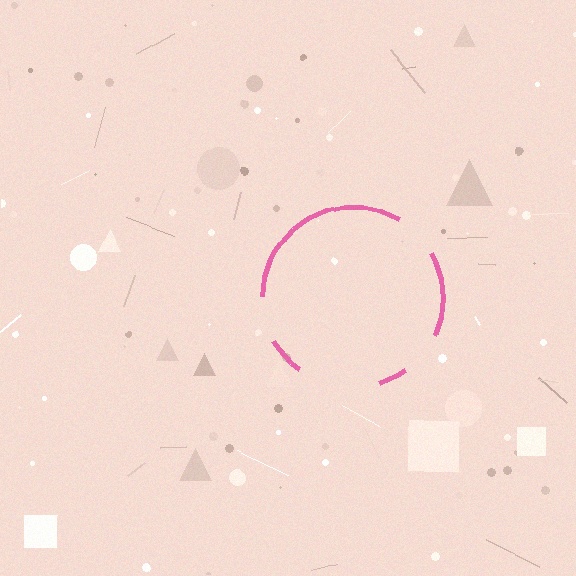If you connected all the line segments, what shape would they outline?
They would outline a circle.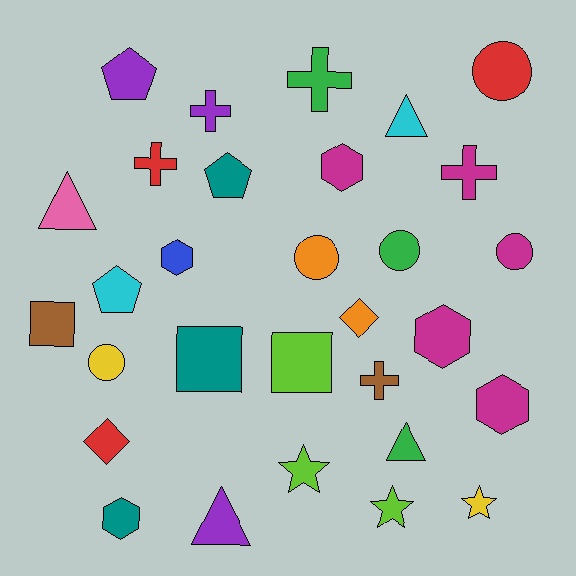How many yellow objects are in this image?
There are 2 yellow objects.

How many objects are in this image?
There are 30 objects.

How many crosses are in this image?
There are 5 crosses.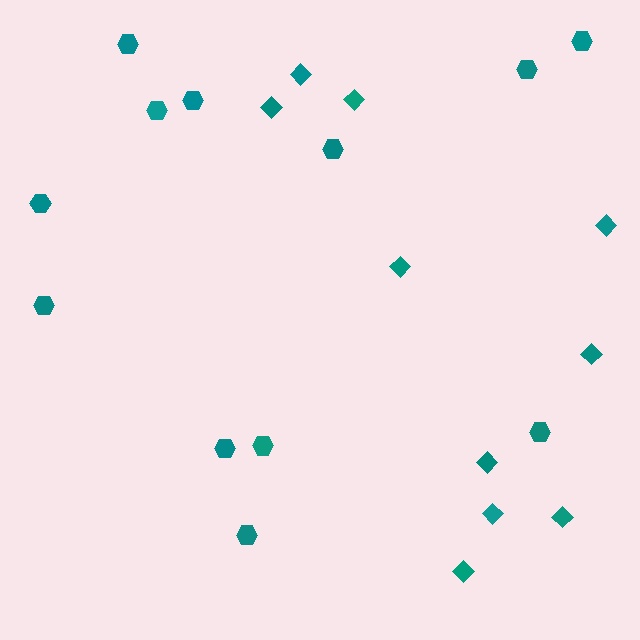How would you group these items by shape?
There are 2 groups: one group of hexagons (12) and one group of diamonds (10).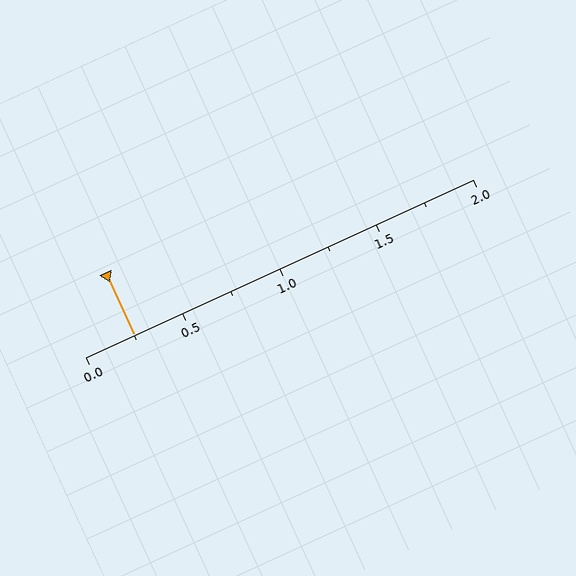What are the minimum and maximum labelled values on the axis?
The axis runs from 0.0 to 2.0.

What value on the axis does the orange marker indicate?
The marker indicates approximately 0.25.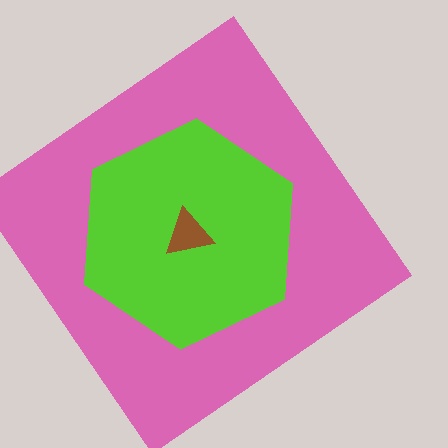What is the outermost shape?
The pink diamond.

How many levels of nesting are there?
3.